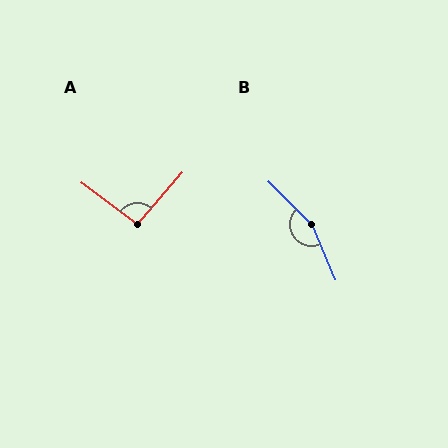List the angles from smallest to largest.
A (94°), B (158°).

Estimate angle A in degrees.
Approximately 94 degrees.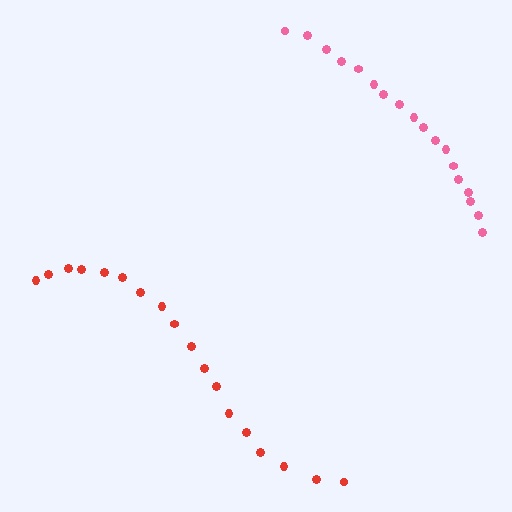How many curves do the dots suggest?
There are 2 distinct paths.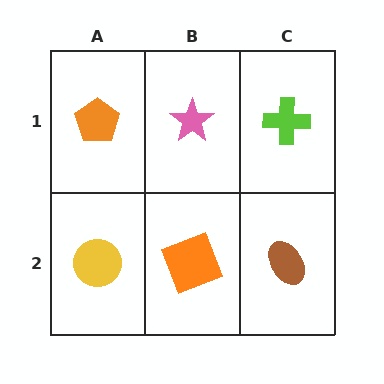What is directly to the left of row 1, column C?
A pink star.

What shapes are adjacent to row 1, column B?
An orange square (row 2, column B), an orange pentagon (row 1, column A), a lime cross (row 1, column C).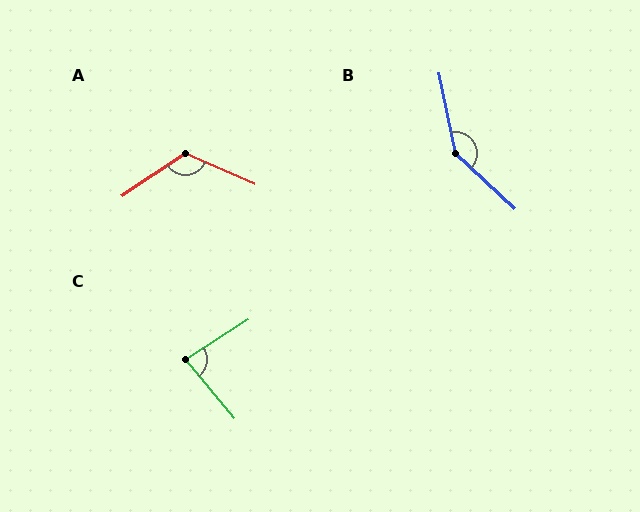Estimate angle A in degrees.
Approximately 122 degrees.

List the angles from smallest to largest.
C (83°), A (122°), B (145°).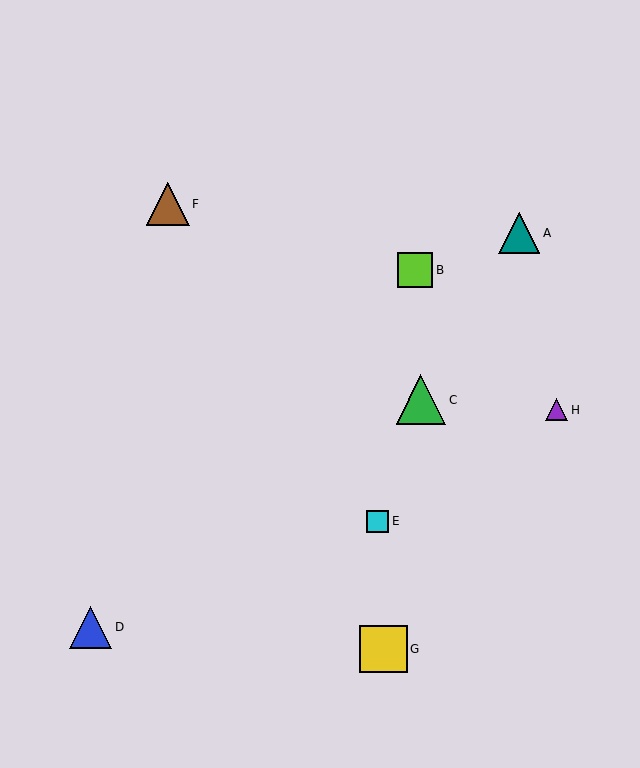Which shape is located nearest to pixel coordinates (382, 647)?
The yellow square (labeled G) at (384, 649) is nearest to that location.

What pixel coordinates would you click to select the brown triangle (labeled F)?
Click at (168, 204) to select the brown triangle F.